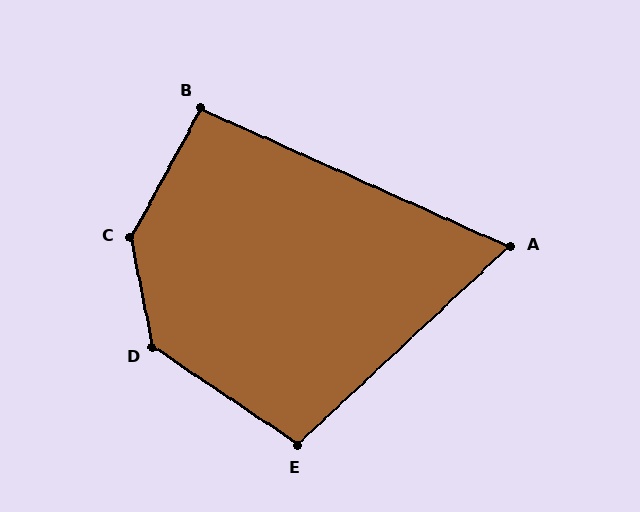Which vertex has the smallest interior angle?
A, at approximately 67 degrees.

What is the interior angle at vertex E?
Approximately 103 degrees (obtuse).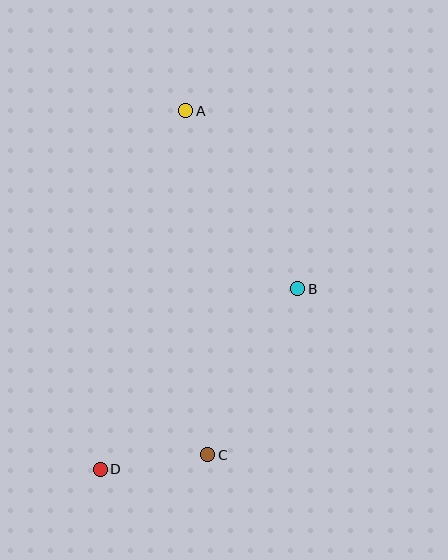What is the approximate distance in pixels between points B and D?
The distance between B and D is approximately 268 pixels.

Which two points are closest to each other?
Points C and D are closest to each other.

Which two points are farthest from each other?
Points A and D are farthest from each other.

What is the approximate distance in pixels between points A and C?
The distance between A and C is approximately 345 pixels.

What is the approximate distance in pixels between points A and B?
The distance between A and B is approximately 210 pixels.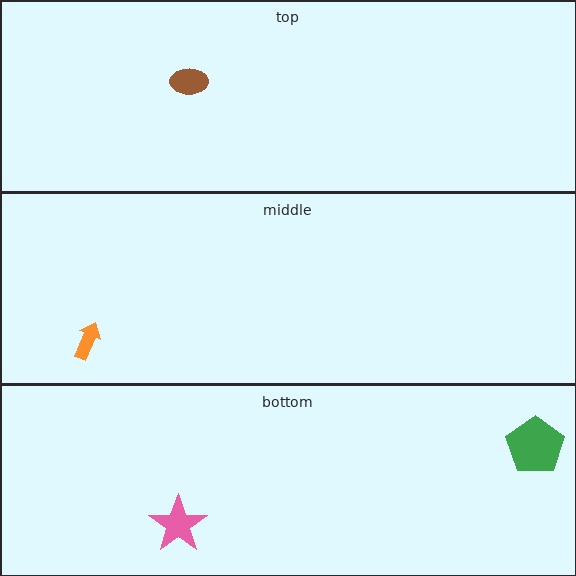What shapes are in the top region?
The brown ellipse.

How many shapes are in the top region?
1.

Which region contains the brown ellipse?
The top region.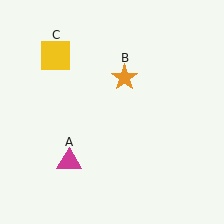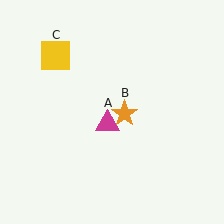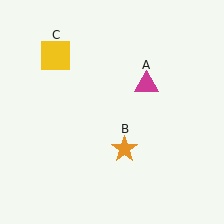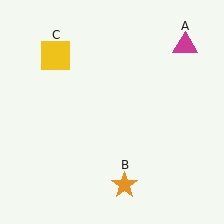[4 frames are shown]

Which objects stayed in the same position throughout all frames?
Yellow square (object C) remained stationary.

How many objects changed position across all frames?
2 objects changed position: magenta triangle (object A), orange star (object B).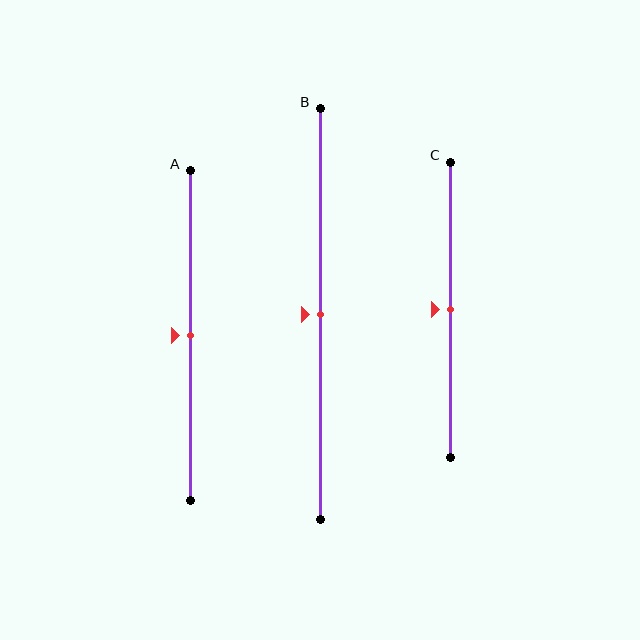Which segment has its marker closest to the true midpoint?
Segment A has its marker closest to the true midpoint.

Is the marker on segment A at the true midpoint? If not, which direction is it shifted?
Yes, the marker on segment A is at the true midpoint.